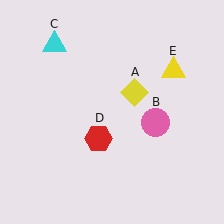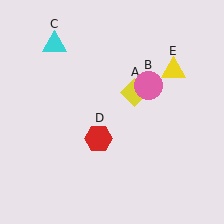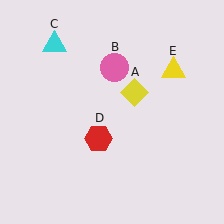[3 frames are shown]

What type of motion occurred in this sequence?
The pink circle (object B) rotated counterclockwise around the center of the scene.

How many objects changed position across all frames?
1 object changed position: pink circle (object B).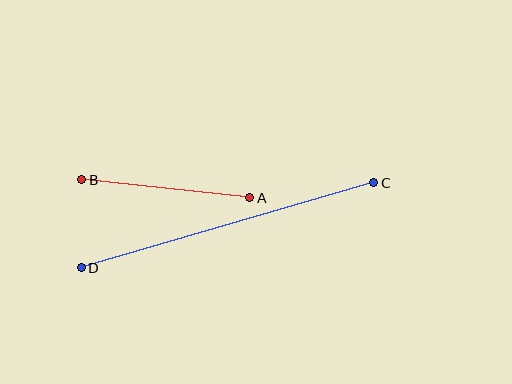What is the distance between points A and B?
The distance is approximately 169 pixels.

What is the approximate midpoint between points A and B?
The midpoint is at approximately (166, 189) pixels.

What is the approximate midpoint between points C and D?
The midpoint is at approximately (227, 225) pixels.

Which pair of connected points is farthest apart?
Points C and D are farthest apart.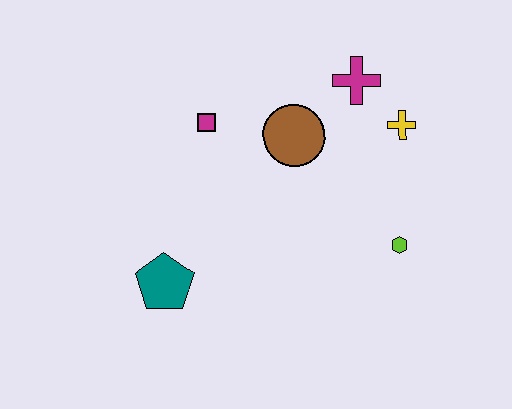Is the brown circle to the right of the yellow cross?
No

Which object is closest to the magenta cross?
The yellow cross is closest to the magenta cross.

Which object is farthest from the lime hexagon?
The teal pentagon is farthest from the lime hexagon.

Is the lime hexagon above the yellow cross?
No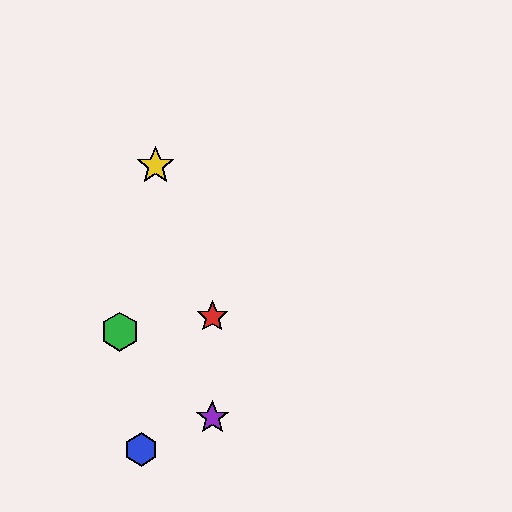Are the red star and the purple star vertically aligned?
Yes, both are at x≈212.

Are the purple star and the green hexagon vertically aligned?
No, the purple star is at x≈212 and the green hexagon is at x≈120.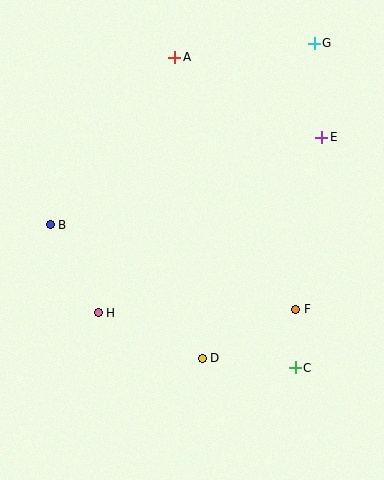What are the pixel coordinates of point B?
Point B is at (50, 225).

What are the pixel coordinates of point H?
Point H is at (98, 313).